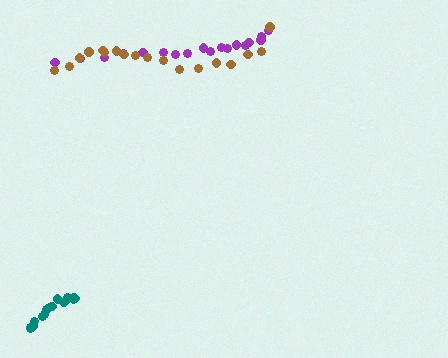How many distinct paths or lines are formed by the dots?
There are 3 distinct paths.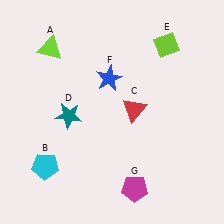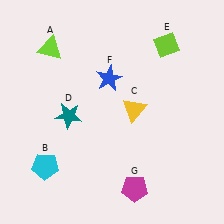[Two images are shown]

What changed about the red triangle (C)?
In Image 1, C is red. In Image 2, it changed to yellow.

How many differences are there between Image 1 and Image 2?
There is 1 difference between the two images.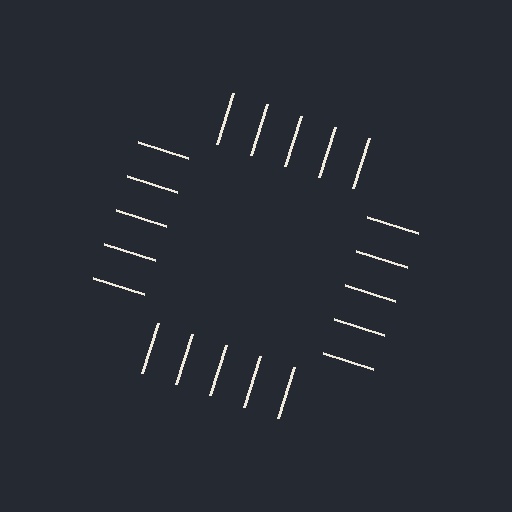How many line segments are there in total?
20 — 5 along each of the 4 edges.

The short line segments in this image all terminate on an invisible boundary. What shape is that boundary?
An illusory square — the line segments terminate on its edges but no continuous stroke is drawn.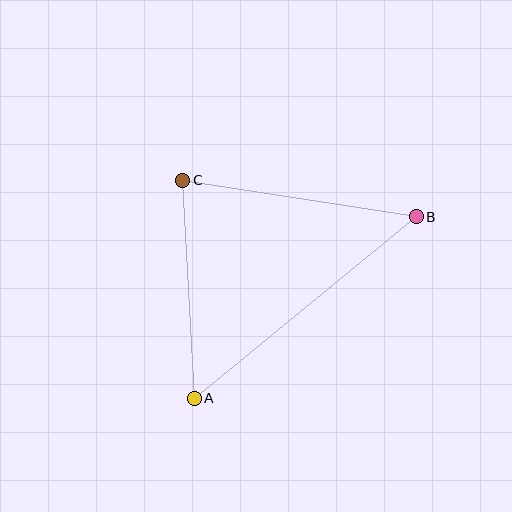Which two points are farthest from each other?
Points A and B are farthest from each other.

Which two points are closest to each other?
Points A and C are closest to each other.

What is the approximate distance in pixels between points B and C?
The distance between B and C is approximately 236 pixels.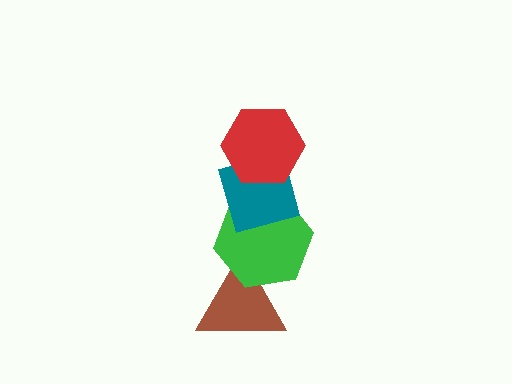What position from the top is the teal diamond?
The teal diamond is 2nd from the top.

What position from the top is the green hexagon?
The green hexagon is 3rd from the top.